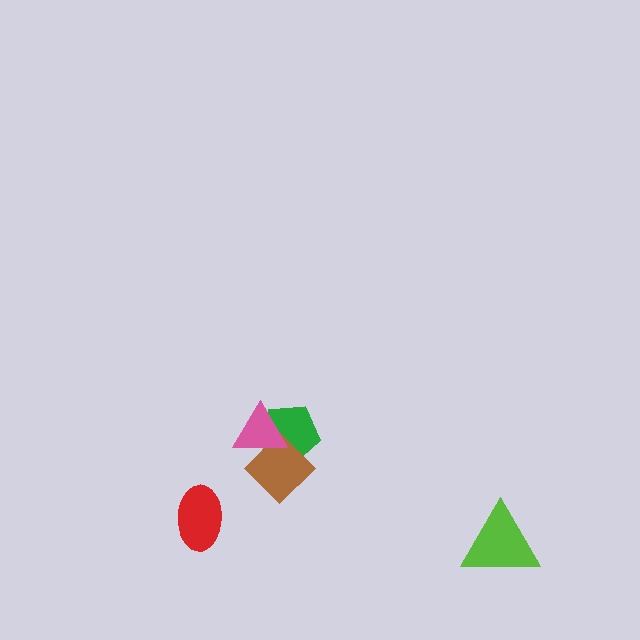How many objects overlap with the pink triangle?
2 objects overlap with the pink triangle.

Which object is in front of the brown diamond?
The pink triangle is in front of the brown diamond.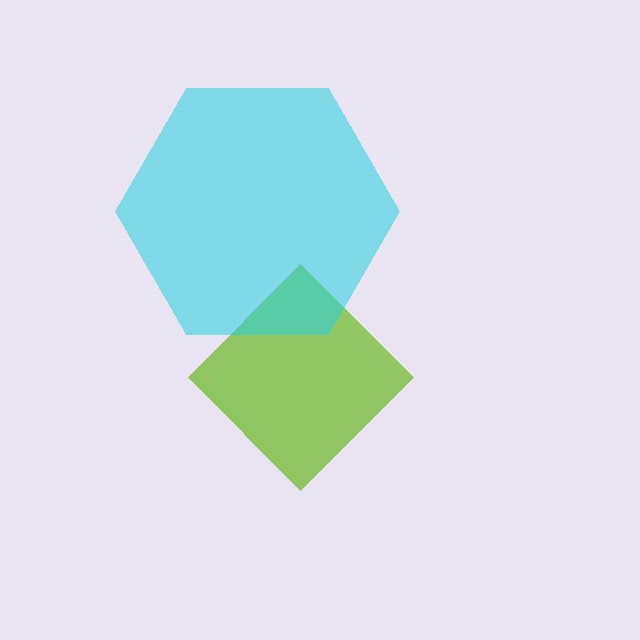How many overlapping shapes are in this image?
There are 2 overlapping shapes in the image.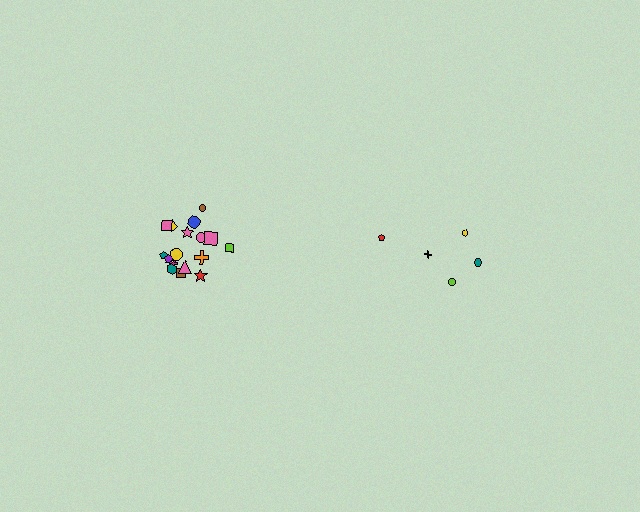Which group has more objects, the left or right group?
The left group.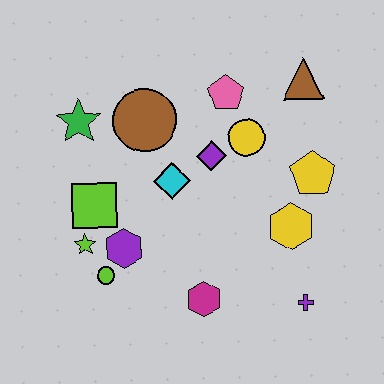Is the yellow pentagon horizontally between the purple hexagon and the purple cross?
No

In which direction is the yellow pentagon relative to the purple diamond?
The yellow pentagon is to the right of the purple diamond.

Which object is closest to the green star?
The brown circle is closest to the green star.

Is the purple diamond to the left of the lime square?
No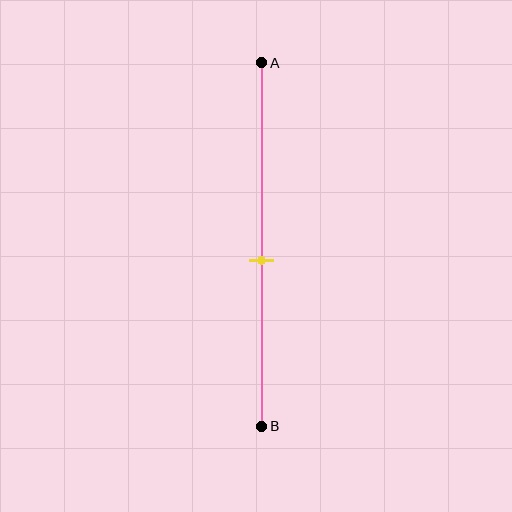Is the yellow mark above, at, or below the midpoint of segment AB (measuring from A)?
The yellow mark is below the midpoint of segment AB.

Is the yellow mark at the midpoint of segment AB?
No, the mark is at about 55% from A, not at the 50% midpoint.